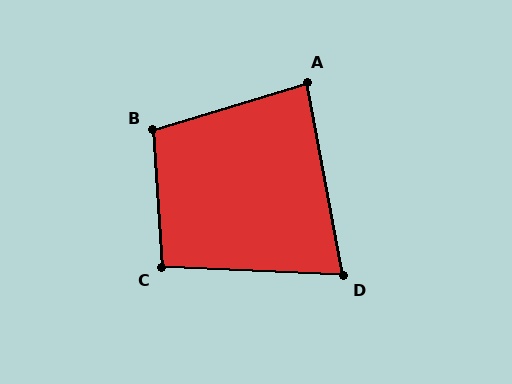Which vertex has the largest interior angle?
B, at approximately 103 degrees.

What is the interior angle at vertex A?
Approximately 84 degrees (acute).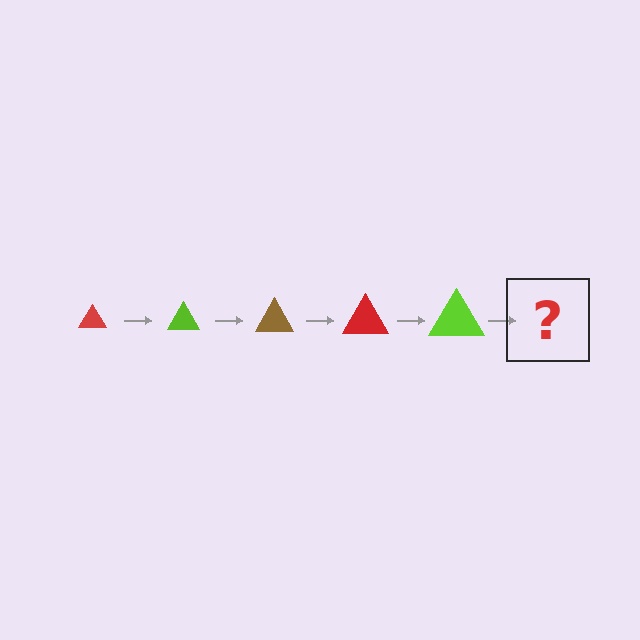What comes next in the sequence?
The next element should be a brown triangle, larger than the previous one.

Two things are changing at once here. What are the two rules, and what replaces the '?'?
The two rules are that the triangle grows larger each step and the color cycles through red, lime, and brown. The '?' should be a brown triangle, larger than the previous one.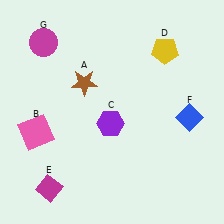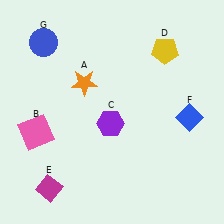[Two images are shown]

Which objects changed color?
A changed from brown to orange. G changed from magenta to blue.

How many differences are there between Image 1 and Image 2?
There are 2 differences between the two images.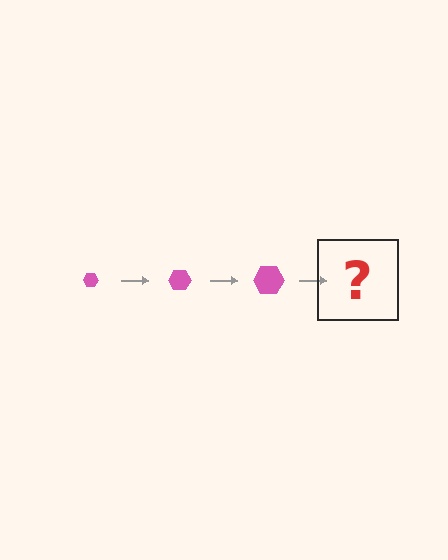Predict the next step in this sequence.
The next step is a pink hexagon, larger than the previous one.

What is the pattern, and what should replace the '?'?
The pattern is that the hexagon gets progressively larger each step. The '?' should be a pink hexagon, larger than the previous one.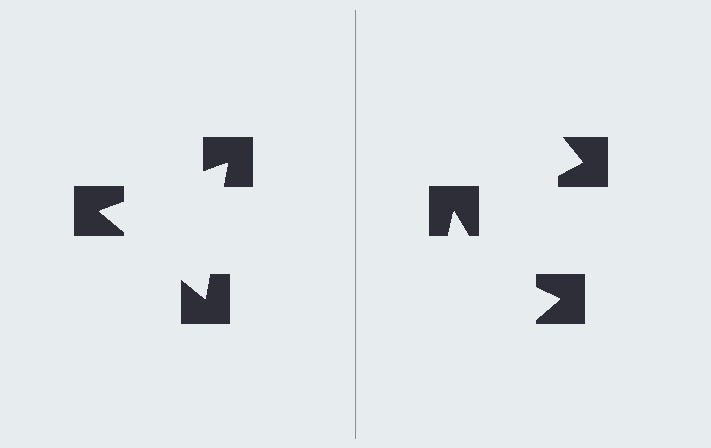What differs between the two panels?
The notched squares are positioned identically on both sides; only the wedge orientations differ. On the left they align to a triangle; on the right they are misaligned.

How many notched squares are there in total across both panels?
6 — 3 on each side.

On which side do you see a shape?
An illusory triangle appears on the left side. On the right side the wedge cuts are rotated, so no coherent shape forms.